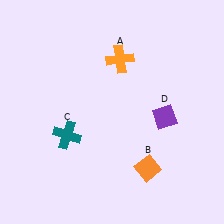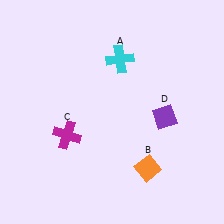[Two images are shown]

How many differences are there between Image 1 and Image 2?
There are 2 differences between the two images.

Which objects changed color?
A changed from orange to cyan. C changed from teal to magenta.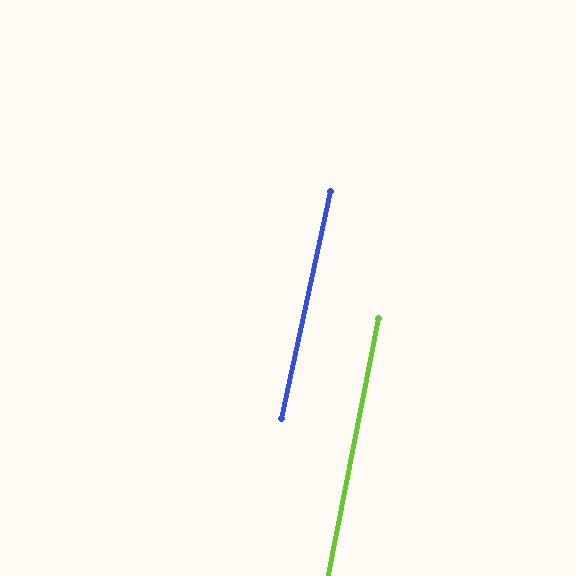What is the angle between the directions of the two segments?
Approximately 1 degree.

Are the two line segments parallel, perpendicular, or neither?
Parallel — their directions differ by only 1.1°.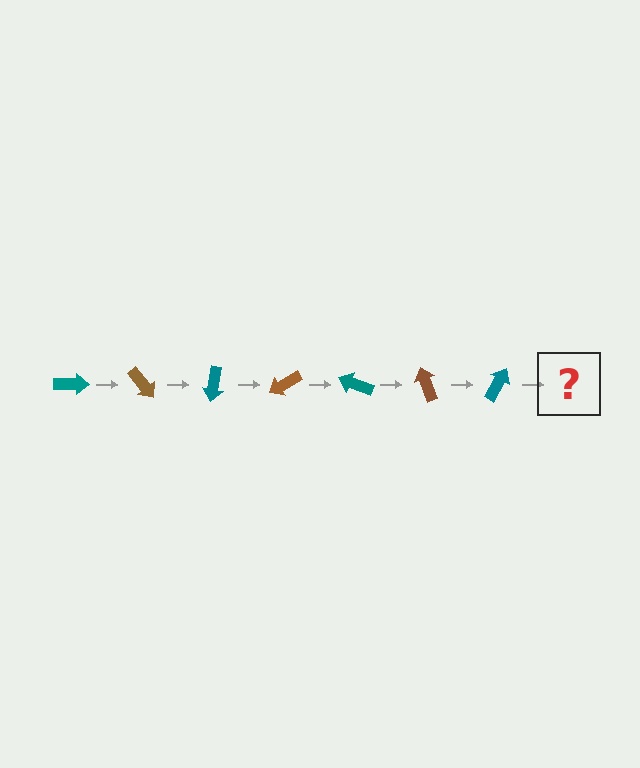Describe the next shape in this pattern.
It should be a brown arrow, rotated 350 degrees from the start.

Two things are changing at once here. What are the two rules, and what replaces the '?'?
The two rules are that it rotates 50 degrees each step and the color cycles through teal and brown. The '?' should be a brown arrow, rotated 350 degrees from the start.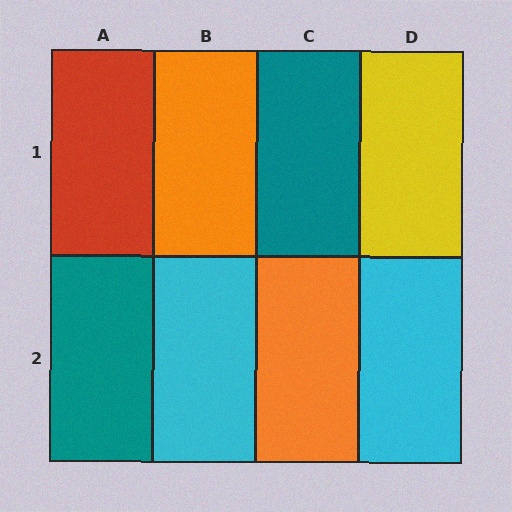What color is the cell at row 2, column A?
Teal.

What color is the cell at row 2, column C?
Orange.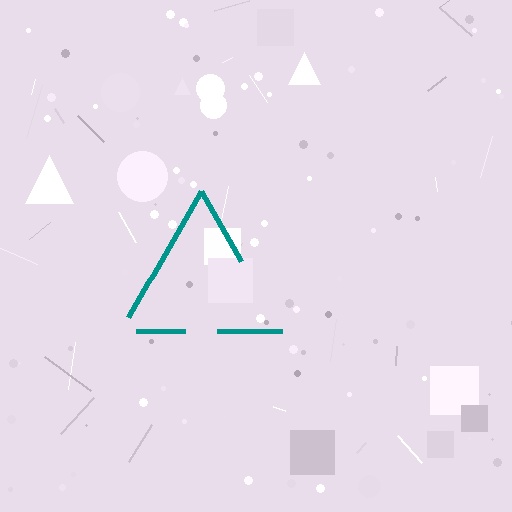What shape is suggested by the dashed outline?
The dashed outline suggests a triangle.